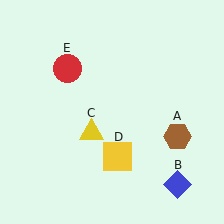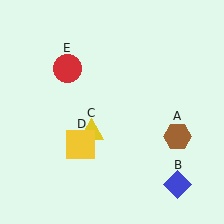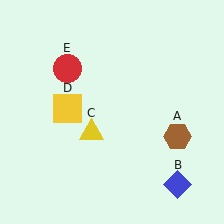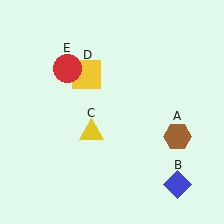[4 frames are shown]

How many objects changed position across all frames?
1 object changed position: yellow square (object D).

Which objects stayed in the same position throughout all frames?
Brown hexagon (object A) and blue diamond (object B) and yellow triangle (object C) and red circle (object E) remained stationary.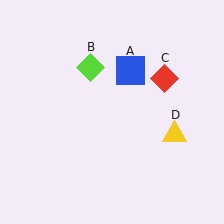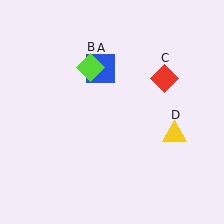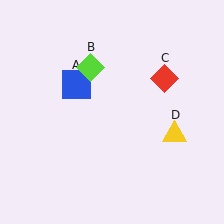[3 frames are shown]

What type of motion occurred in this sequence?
The blue square (object A) rotated counterclockwise around the center of the scene.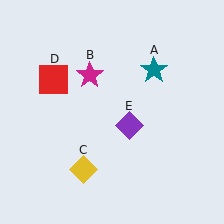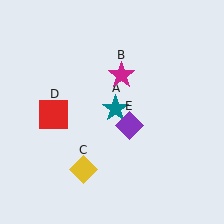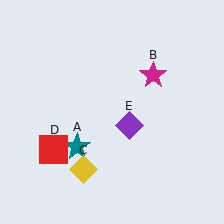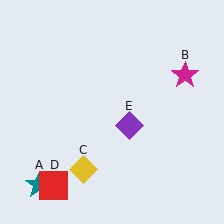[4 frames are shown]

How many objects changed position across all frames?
3 objects changed position: teal star (object A), magenta star (object B), red square (object D).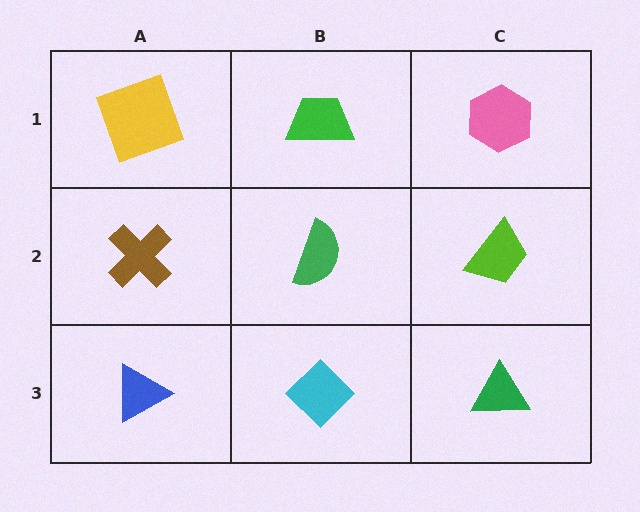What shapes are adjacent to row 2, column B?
A green trapezoid (row 1, column B), a cyan diamond (row 3, column B), a brown cross (row 2, column A), a lime trapezoid (row 2, column C).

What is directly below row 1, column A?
A brown cross.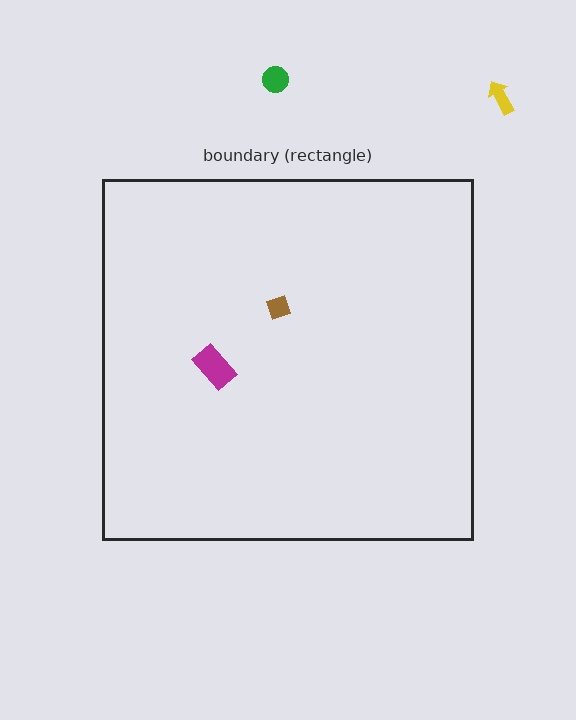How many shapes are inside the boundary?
2 inside, 2 outside.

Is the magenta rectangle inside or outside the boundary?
Inside.